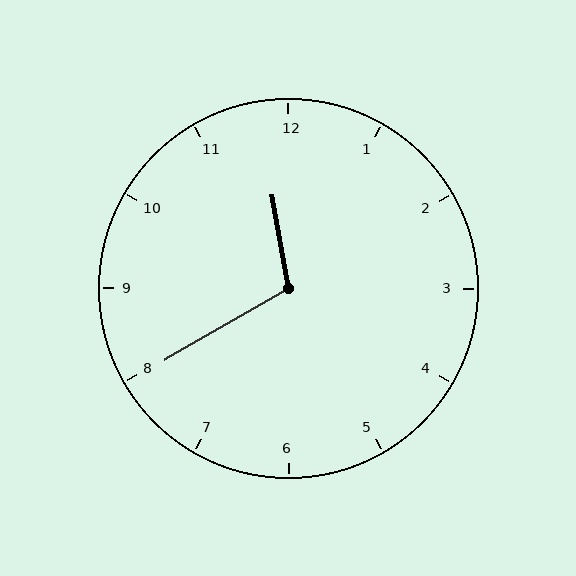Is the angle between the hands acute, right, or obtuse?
It is obtuse.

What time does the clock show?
11:40.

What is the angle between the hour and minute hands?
Approximately 110 degrees.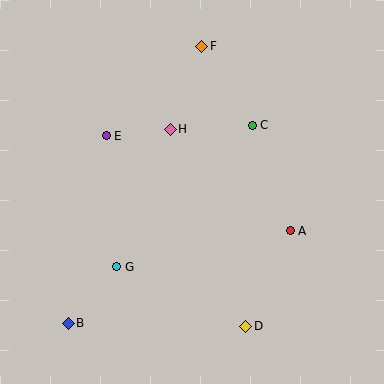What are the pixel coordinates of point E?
Point E is at (106, 136).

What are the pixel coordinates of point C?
Point C is at (252, 125).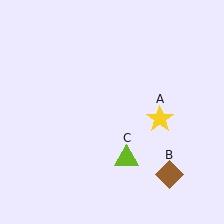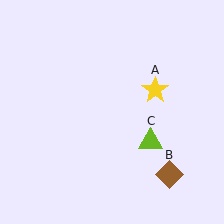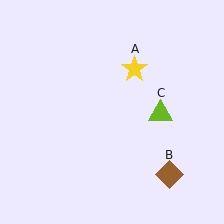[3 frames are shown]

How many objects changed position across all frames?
2 objects changed position: yellow star (object A), lime triangle (object C).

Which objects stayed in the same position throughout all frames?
Brown diamond (object B) remained stationary.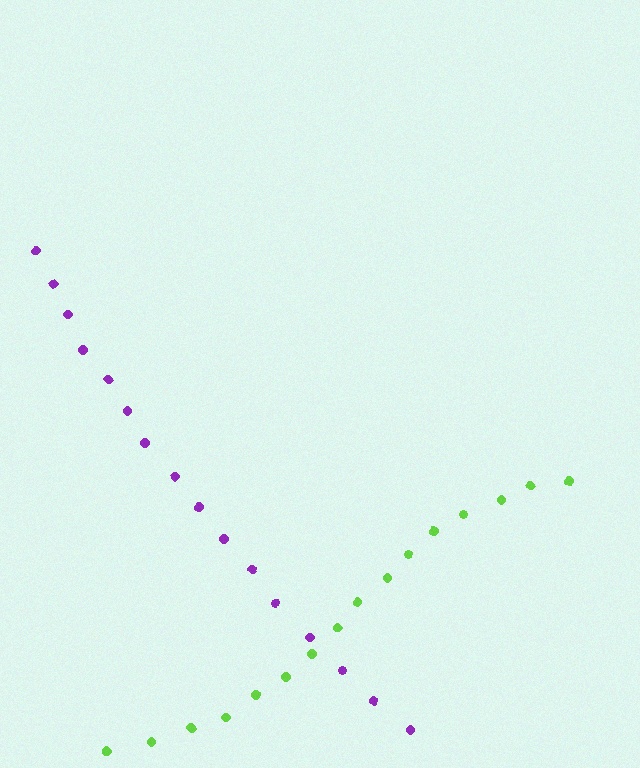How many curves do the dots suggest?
There are 2 distinct paths.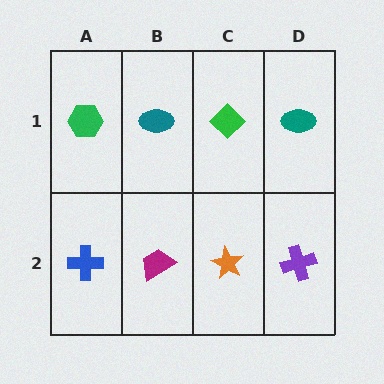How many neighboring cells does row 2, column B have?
3.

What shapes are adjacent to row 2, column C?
A green diamond (row 1, column C), a magenta trapezoid (row 2, column B), a purple cross (row 2, column D).